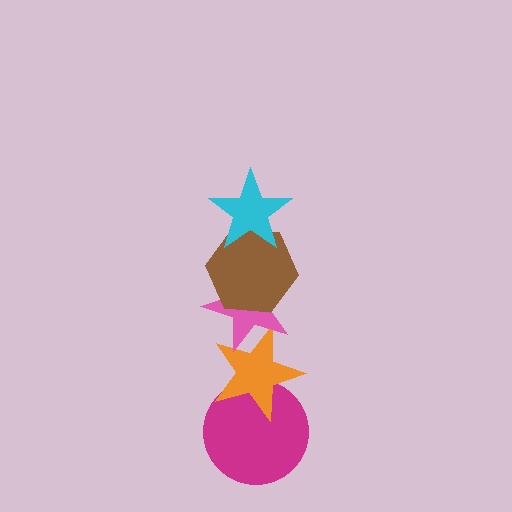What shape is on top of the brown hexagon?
The cyan star is on top of the brown hexagon.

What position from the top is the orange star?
The orange star is 4th from the top.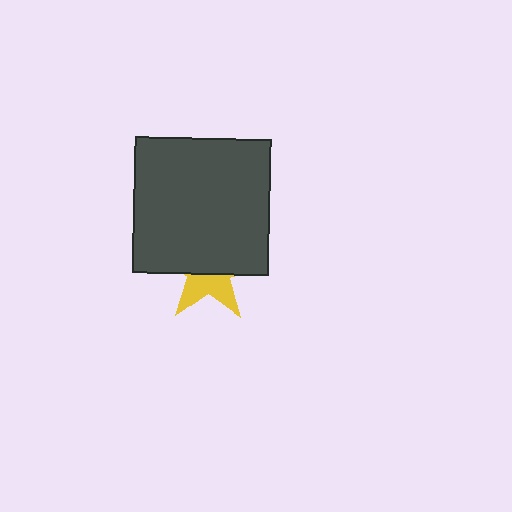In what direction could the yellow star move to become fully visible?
The yellow star could move down. That would shift it out from behind the dark gray square entirely.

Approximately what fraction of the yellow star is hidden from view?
Roughly 58% of the yellow star is hidden behind the dark gray square.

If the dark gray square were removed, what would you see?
You would see the complete yellow star.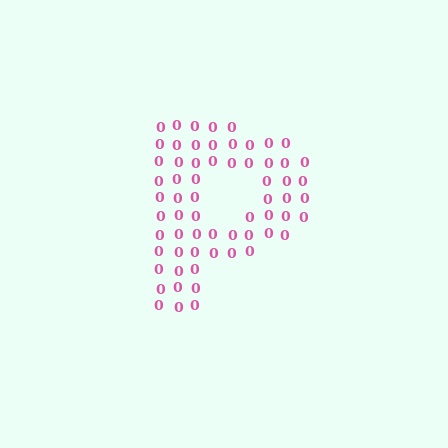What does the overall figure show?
The overall figure shows the letter P.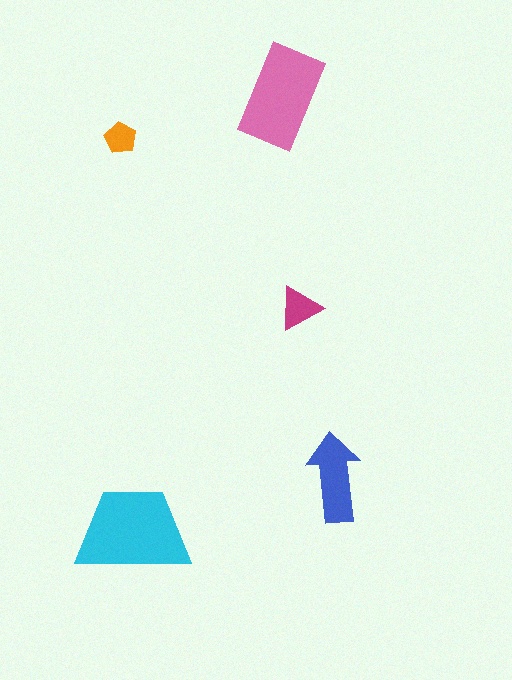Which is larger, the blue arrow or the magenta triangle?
The blue arrow.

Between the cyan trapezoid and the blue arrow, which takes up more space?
The cyan trapezoid.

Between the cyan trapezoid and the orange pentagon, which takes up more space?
The cyan trapezoid.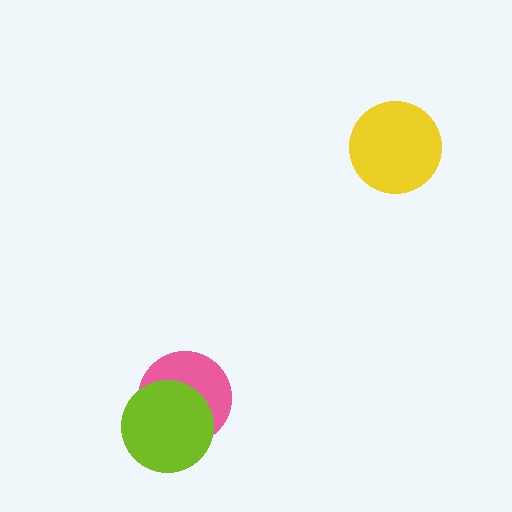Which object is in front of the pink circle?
The lime circle is in front of the pink circle.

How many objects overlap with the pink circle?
1 object overlaps with the pink circle.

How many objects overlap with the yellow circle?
0 objects overlap with the yellow circle.